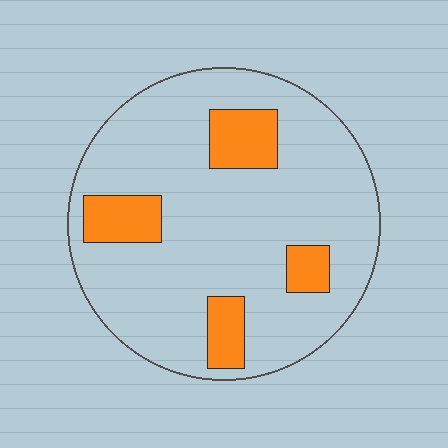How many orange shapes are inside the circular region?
4.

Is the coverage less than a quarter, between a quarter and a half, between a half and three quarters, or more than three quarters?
Less than a quarter.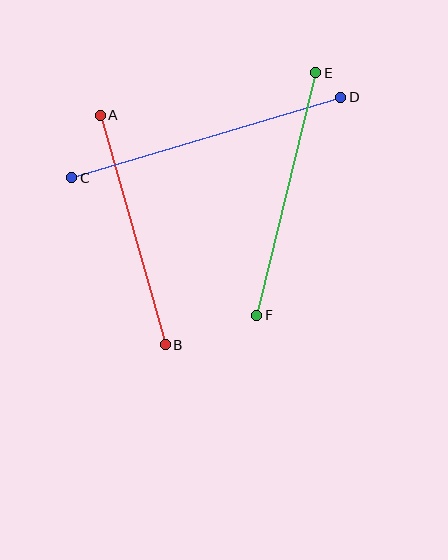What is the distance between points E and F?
The distance is approximately 250 pixels.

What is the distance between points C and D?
The distance is approximately 281 pixels.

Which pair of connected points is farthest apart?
Points C and D are farthest apart.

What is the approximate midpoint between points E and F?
The midpoint is at approximately (286, 194) pixels.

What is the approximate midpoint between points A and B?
The midpoint is at approximately (133, 230) pixels.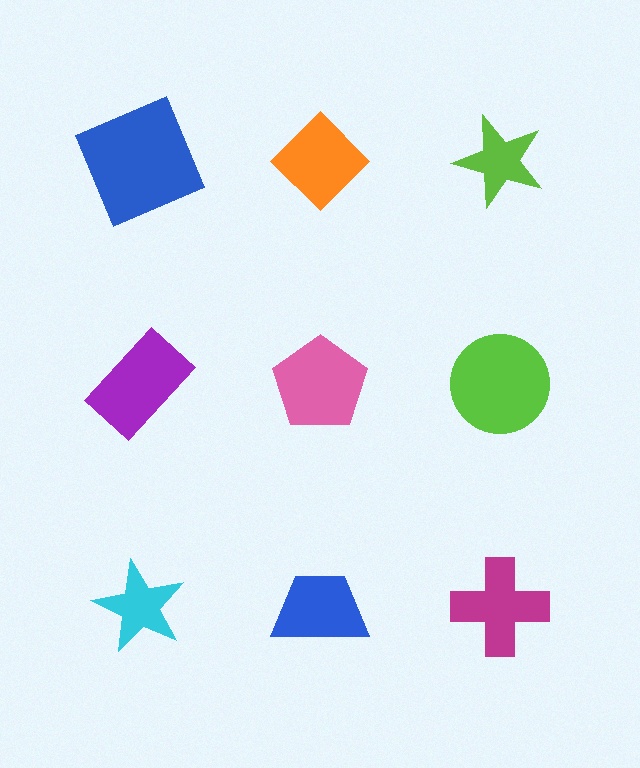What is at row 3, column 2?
A blue trapezoid.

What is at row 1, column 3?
A lime star.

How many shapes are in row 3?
3 shapes.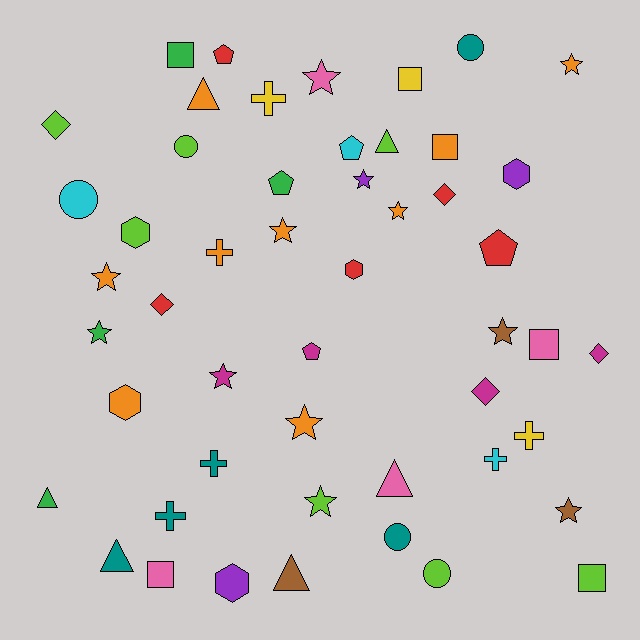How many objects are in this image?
There are 50 objects.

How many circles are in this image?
There are 5 circles.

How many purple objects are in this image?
There are 3 purple objects.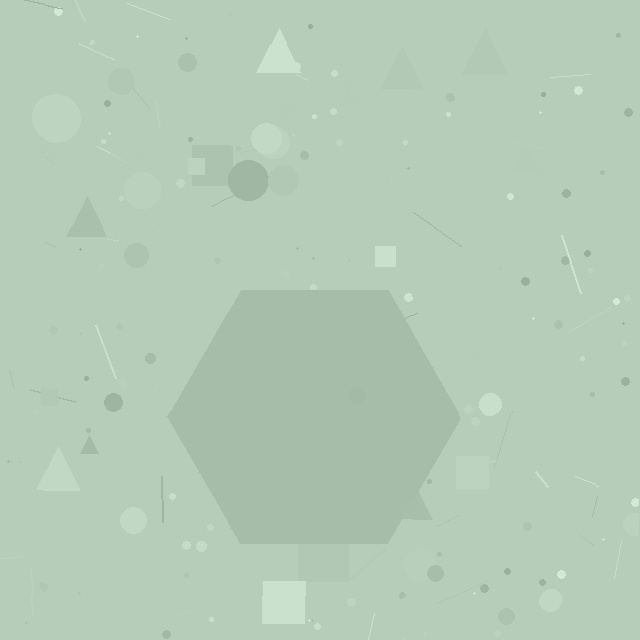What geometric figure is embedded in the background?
A hexagon is embedded in the background.